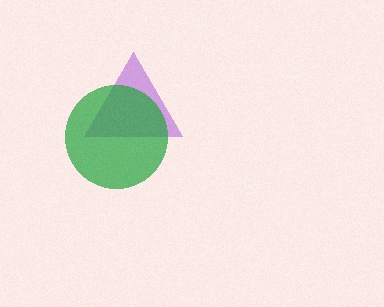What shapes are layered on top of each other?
The layered shapes are: a purple triangle, a green circle.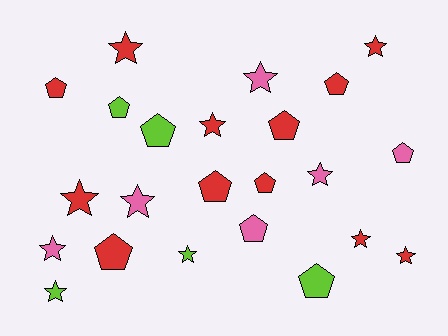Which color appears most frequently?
Red, with 12 objects.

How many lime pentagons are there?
There are 3 lime pentagons.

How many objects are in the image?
There are 23 objects.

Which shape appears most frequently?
Star, with 12 objects.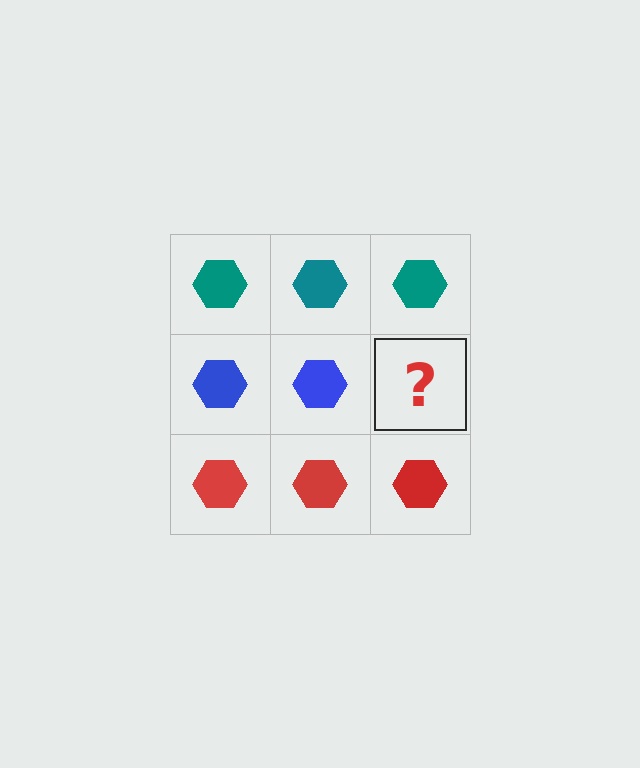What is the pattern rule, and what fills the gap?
The rule is that each row has a consistent color. The gap should be filled with a blue hexagon.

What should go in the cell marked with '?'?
The missing cell should contain a blue hexagon.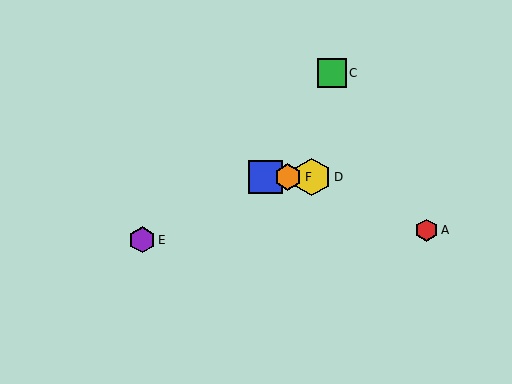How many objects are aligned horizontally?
3 objects (B, D, F) are aligned horizontally.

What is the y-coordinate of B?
Object B is at y≈177.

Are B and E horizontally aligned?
No, B is at y≈177 and E is at y≈240.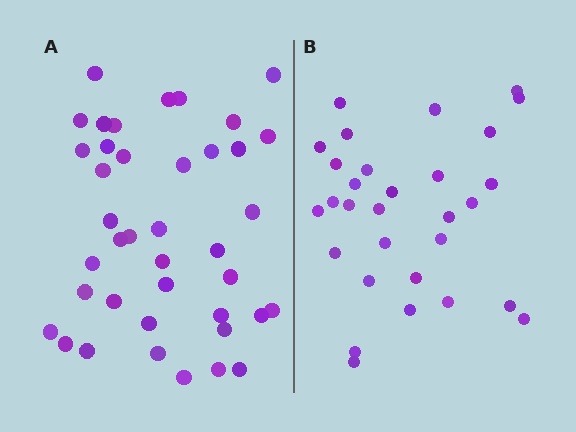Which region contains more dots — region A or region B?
Region A (the left region) has more dots.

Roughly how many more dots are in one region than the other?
Region A has roughly 10 or so more dots than region B.